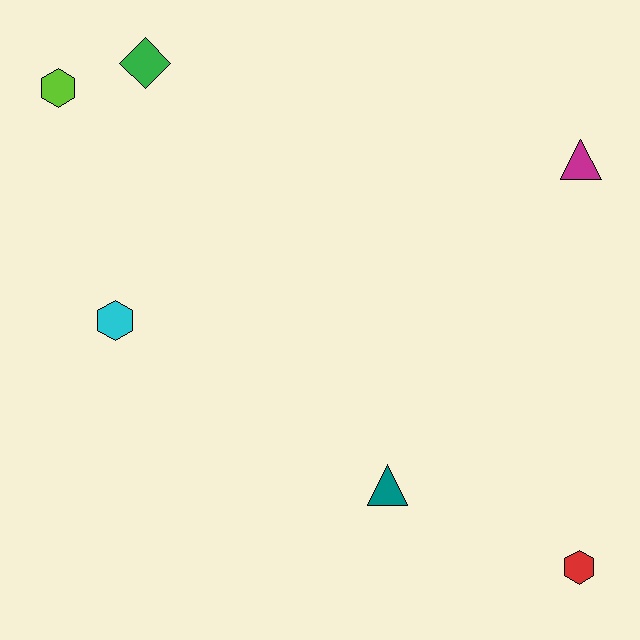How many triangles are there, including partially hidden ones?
There are 2 triangles.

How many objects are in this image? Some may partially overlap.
There are 6 objects.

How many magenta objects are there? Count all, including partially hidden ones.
There is 1 magenta object.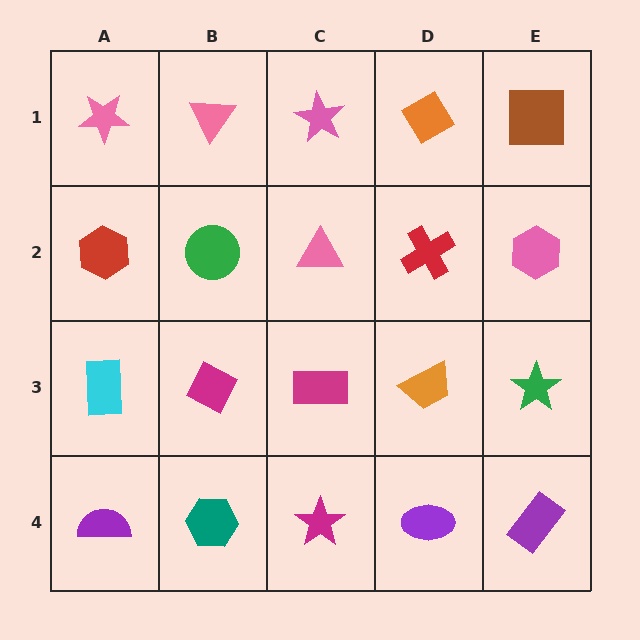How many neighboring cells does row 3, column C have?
4.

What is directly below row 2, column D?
An orange trapezoid.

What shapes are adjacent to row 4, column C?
A magenta rectangle (row 3, column C), a teal hexagon (row 4, column B), a purple ellipse (row 4, column D).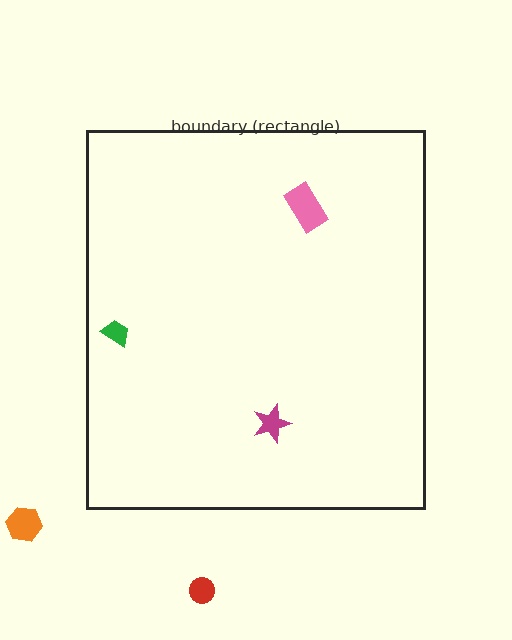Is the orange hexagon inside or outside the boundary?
Outside.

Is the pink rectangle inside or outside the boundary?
Inside.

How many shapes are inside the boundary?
3 inside, 2 outside.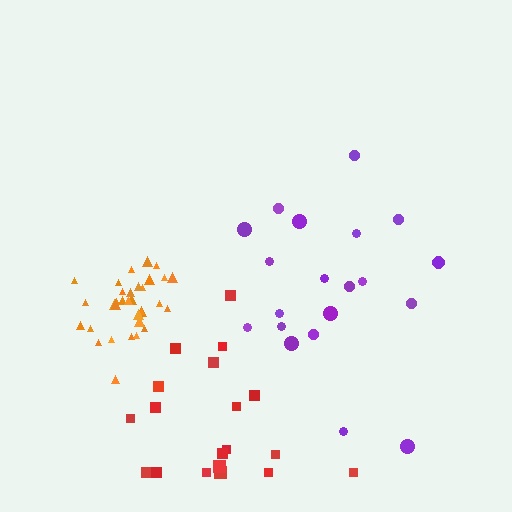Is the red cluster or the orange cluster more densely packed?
Orange.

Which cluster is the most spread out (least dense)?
Red.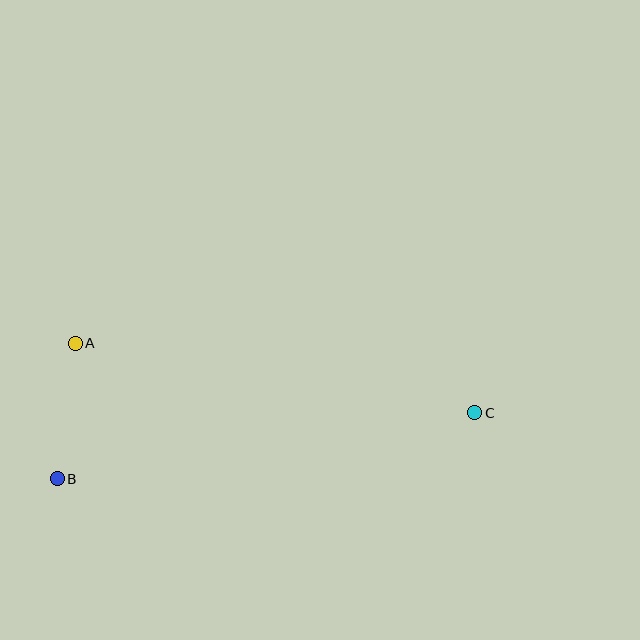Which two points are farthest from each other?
Points B and C are farthest from each other.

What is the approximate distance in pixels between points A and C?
The distance between A and C is approximately 406 pixels.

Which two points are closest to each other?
Points A and B are closest to each other.